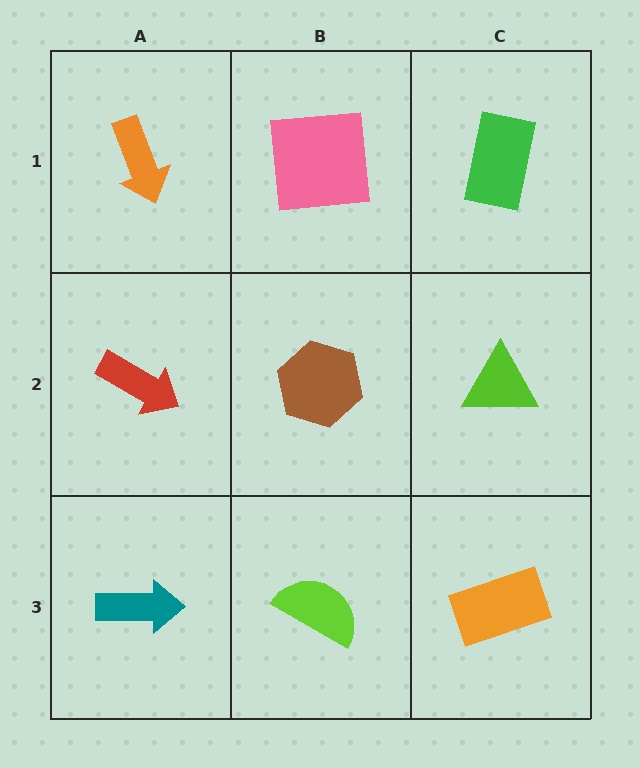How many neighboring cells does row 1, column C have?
2.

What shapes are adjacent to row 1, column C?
A lime triangle (row 2, column C), a pink square (row 1, column B).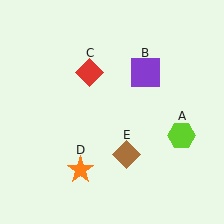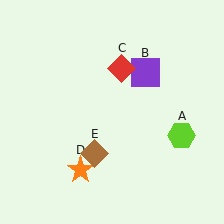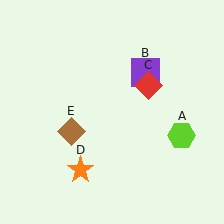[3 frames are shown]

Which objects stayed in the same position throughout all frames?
Lime hexagon (object A) and purple square (object B) and orange star (object D) remained stationary.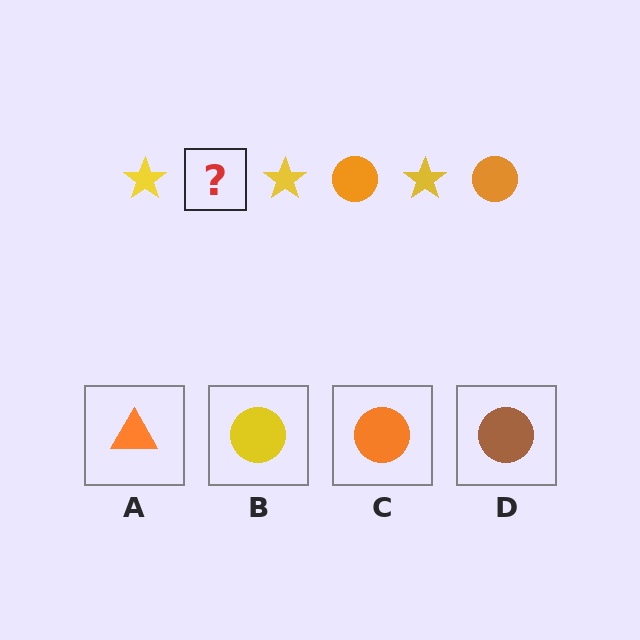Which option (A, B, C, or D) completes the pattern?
C.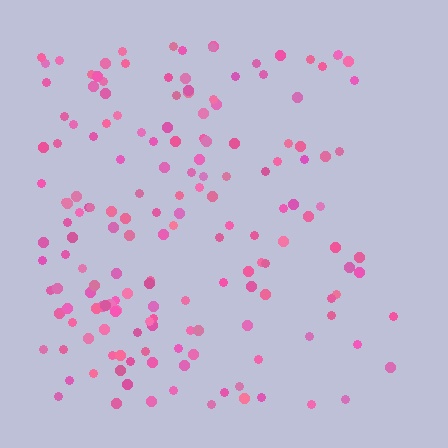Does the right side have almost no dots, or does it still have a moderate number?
Still a moderate number, just noticeably fewer than the left.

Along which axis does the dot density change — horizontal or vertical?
Horizontal.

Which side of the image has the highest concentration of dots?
The left.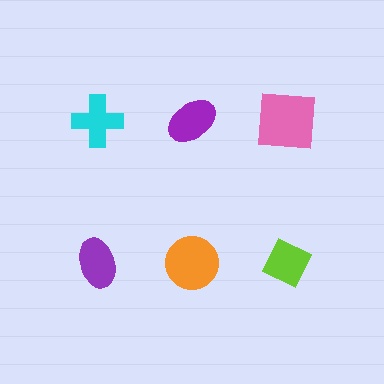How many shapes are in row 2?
3 shapes.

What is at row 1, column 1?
A cyan cross.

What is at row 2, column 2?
An orange circle.